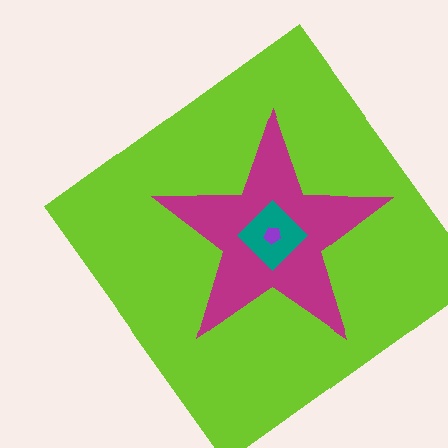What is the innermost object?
The purple pentagon.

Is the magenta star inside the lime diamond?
Yes.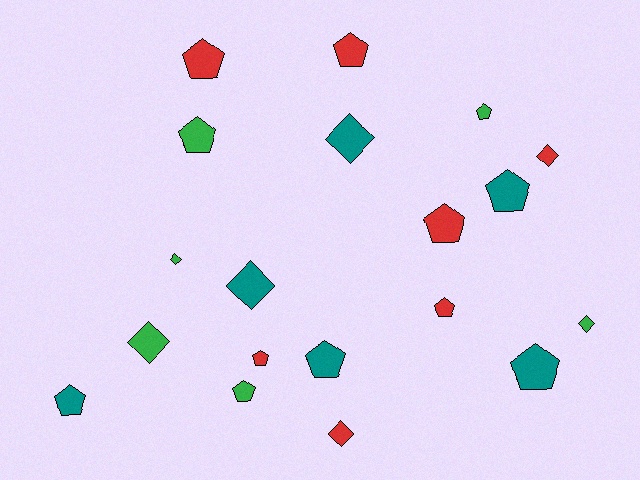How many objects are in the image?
There are 19 objects.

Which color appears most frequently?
Red, with 7 objects.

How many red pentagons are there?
There are 5 red pentagons.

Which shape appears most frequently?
Pentagon, with 12 objects.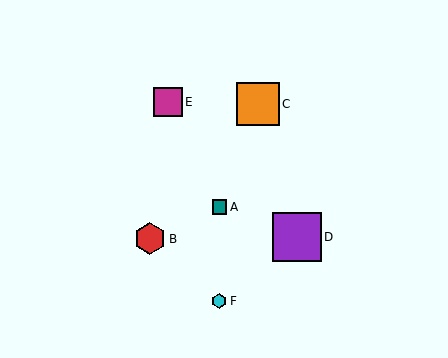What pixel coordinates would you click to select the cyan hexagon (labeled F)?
Click at (219, 301) to select the cyan hexagon F.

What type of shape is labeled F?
Shape F is a cyan hexagon.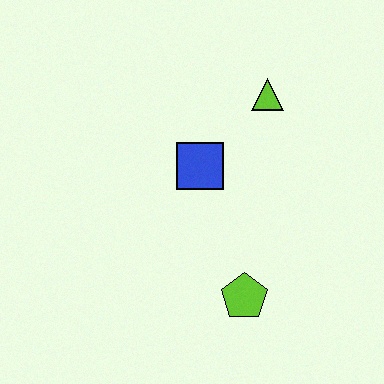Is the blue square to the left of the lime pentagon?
Yes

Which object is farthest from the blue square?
The lime pentagon is farthest from the blue square.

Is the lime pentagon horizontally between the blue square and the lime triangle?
Yes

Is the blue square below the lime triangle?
Yes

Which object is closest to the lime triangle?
The blue square is closest to the lime triangle.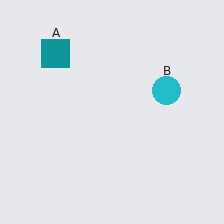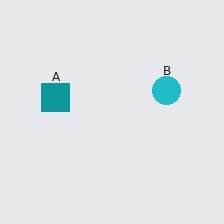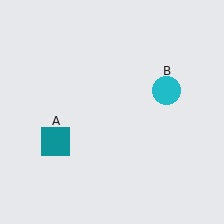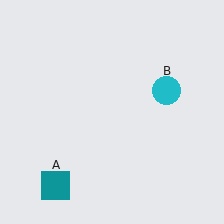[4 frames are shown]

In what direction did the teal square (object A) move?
The teal square (object A) moved down.